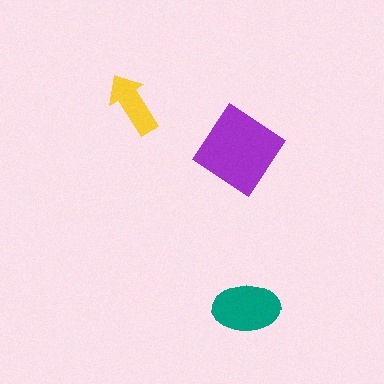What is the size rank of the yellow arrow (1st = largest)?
3rd.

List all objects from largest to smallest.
The purple diamond, the teal ellipse, the yellow arrow.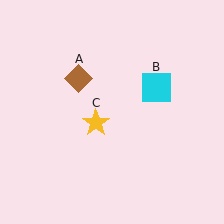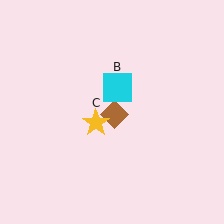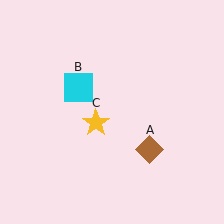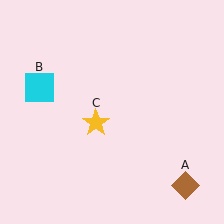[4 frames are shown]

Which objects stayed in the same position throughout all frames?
Yellow star (object C) remained stationary.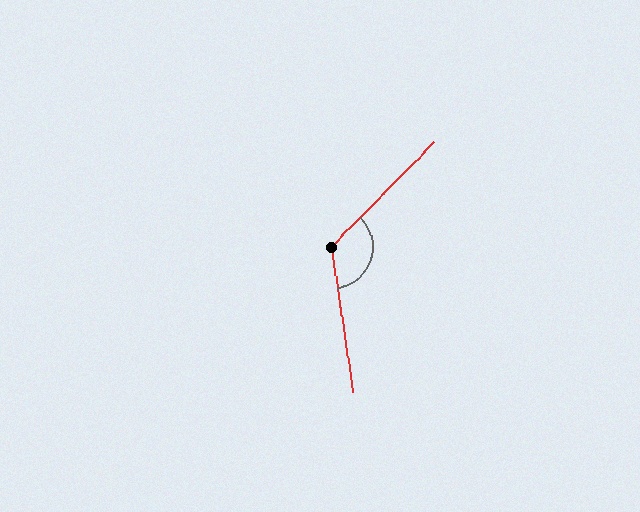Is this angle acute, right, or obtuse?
It is obtuse.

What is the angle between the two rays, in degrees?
Approximately 127 degrees.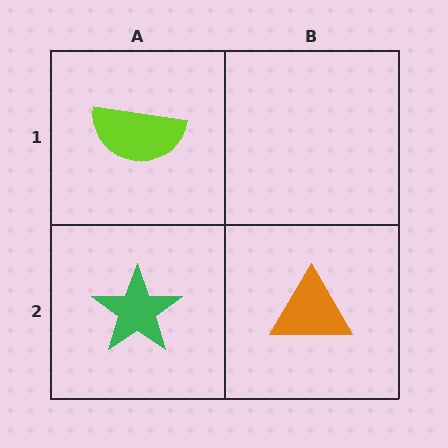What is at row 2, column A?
A green star.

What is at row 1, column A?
A lime semicircle.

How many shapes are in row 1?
1 shape.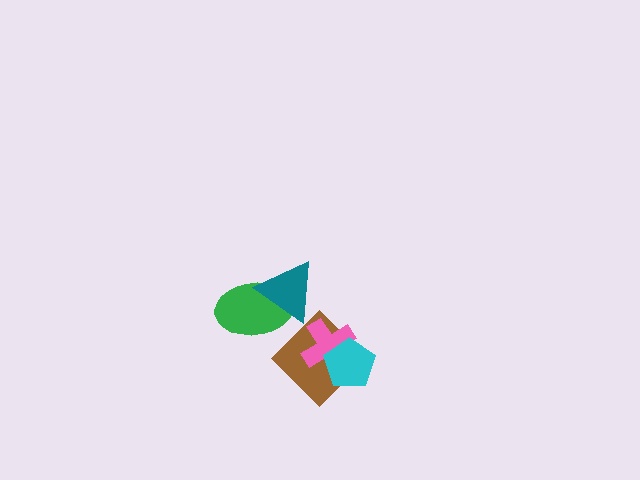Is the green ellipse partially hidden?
Yes, it is partially covered by another shape.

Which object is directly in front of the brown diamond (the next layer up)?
The pink cross is directly in front of the brown diamond.